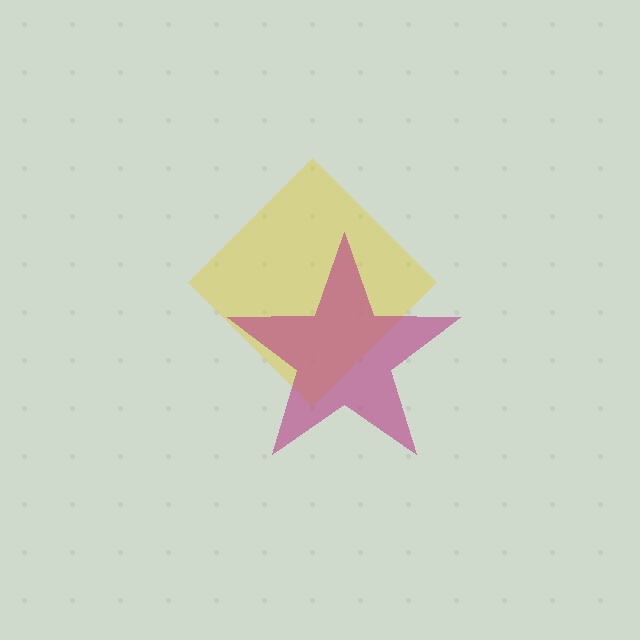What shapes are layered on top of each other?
The layered shapes are: a yellow diamond, a magenta star.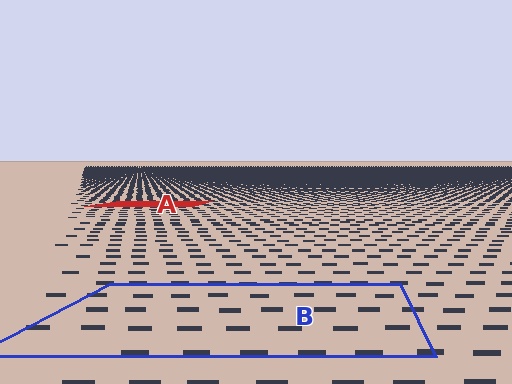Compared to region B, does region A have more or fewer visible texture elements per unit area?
Region A has more texture elements per unit area — they are packed more densely because it is farther away.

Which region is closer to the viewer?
Region B is closer. The texture elements there are larger and more spread out.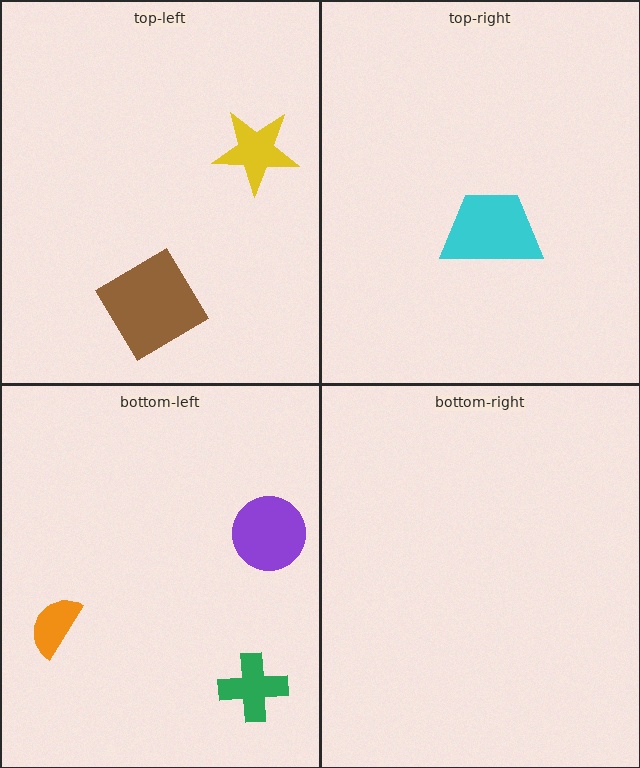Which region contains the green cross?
The bottom-left region.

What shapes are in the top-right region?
The cyan trapezoid.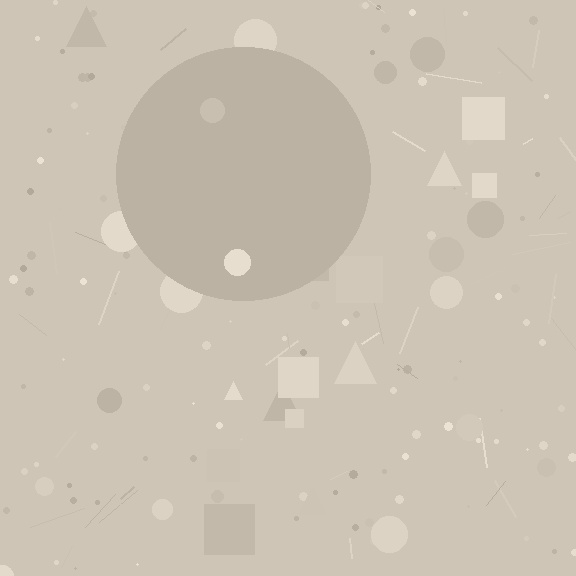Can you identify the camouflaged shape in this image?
The camouflaged shape is a circle.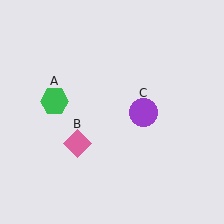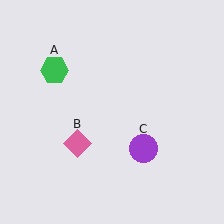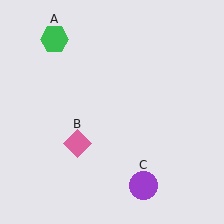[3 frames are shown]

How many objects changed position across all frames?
2 objects changed position: green hexagon (object A), purple circle (object C).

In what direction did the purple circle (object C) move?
The purple circle (object C) moved down.